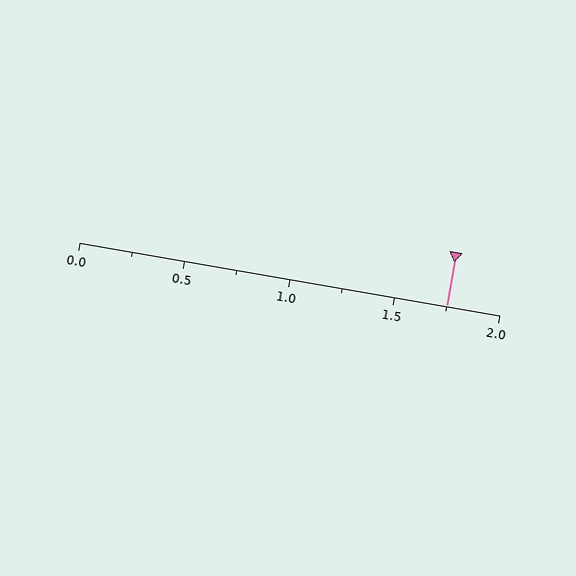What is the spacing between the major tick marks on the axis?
The major ticks are spaced 0.5 apart.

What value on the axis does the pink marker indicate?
The marker indicates approximately 1.75.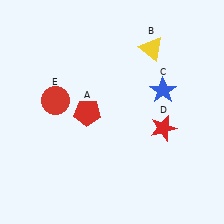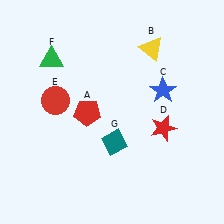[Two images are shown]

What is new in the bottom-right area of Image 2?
A teal diamond (G) was added in the bottom-right area of Image 2.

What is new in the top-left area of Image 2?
A green triangle (F) was added in the top-left area of Image 2.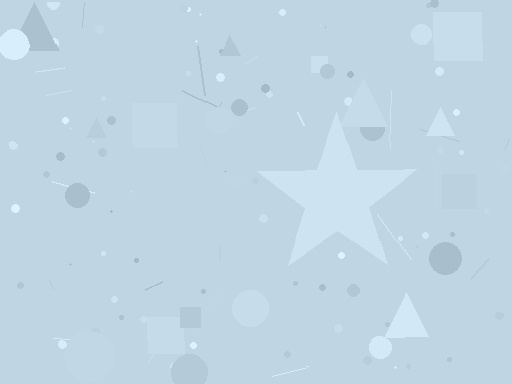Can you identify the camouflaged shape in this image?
The camouflaged shape is a star.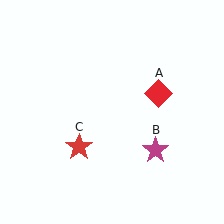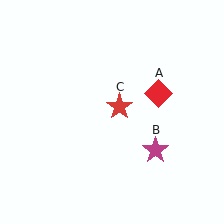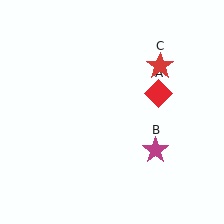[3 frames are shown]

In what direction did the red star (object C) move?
The red star (object C) moved up and to the right.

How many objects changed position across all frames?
1 object changed position: red star (object C).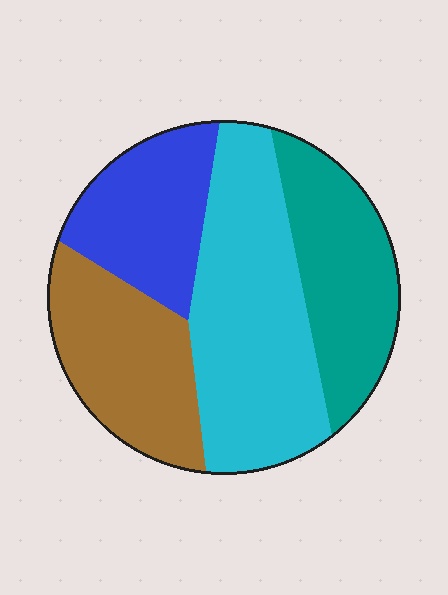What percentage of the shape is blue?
Blue covers around 20% of the shape.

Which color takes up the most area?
Cyan, at roughly 35%.